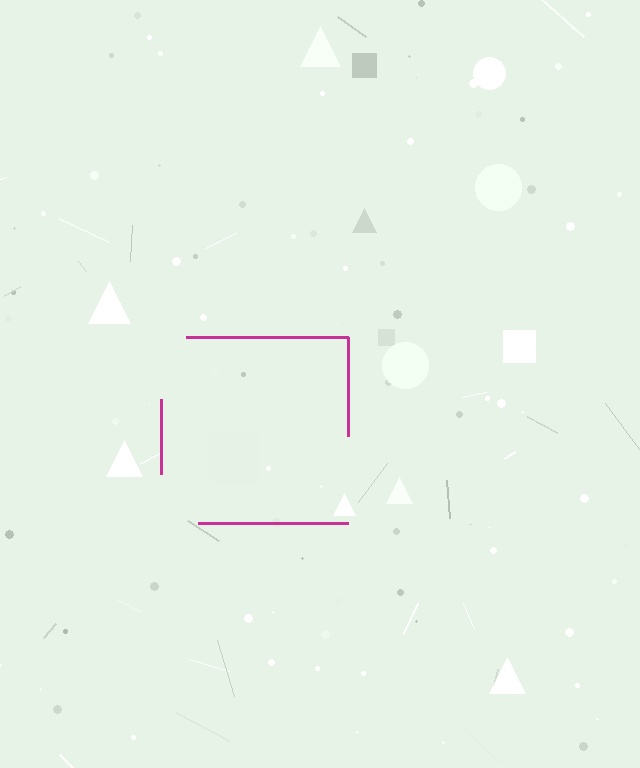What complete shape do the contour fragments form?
The contour fragments form a square.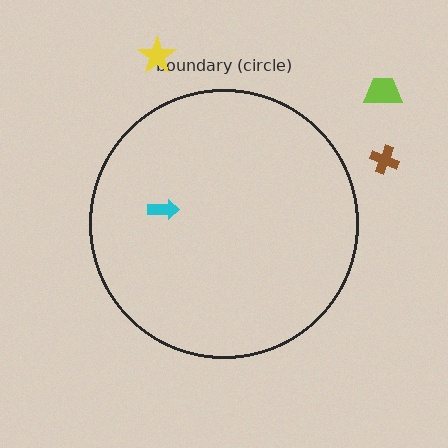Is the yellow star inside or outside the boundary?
Outside.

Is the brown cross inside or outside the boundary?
Outside.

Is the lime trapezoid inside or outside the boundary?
Outside.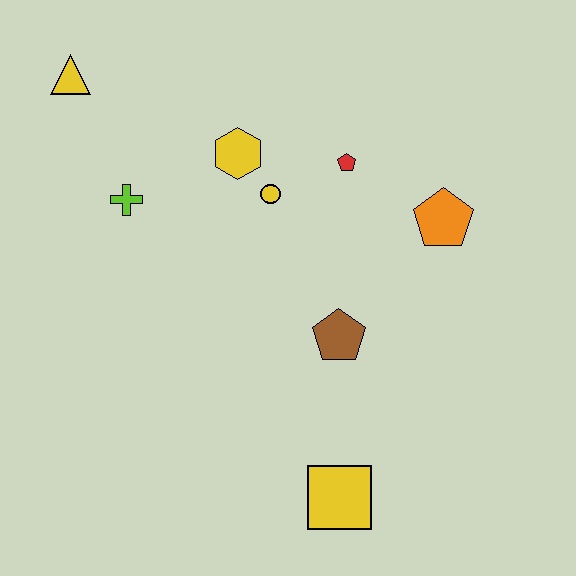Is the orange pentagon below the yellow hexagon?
Yes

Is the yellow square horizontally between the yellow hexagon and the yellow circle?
No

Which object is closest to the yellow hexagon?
The yellow circle is closest to the yellow hexagon.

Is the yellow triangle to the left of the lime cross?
Yes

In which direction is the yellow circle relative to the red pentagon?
The yellow circle is to the left of the red pentagon.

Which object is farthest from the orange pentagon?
The yellow triangle is farthest from the orange pentagon.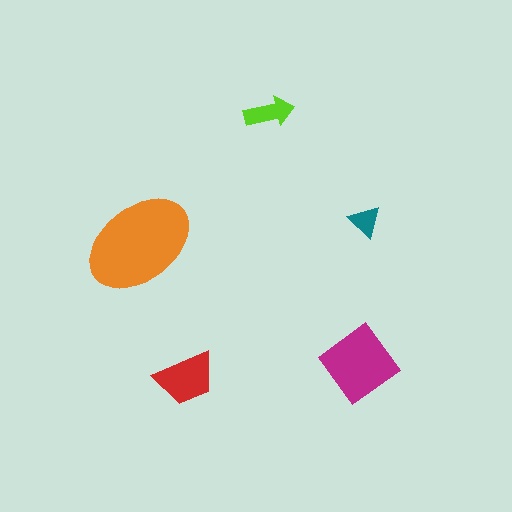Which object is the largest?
The orange ellipse.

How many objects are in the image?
There are 5 objects in the image.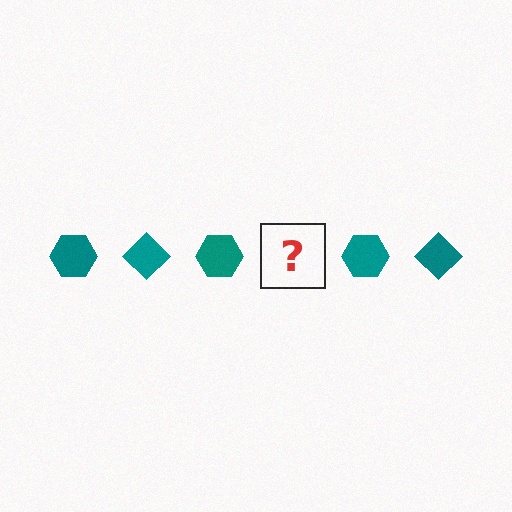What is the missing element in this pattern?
The missing element is a teal diamond.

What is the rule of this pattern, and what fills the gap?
The rule is that the pattern cycles through hexagon, diamond shapes in teal. The gap should be filled with a teal diamond.